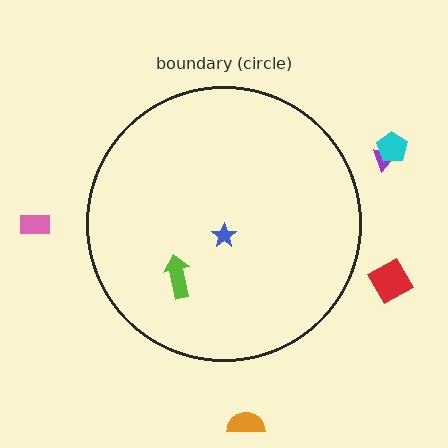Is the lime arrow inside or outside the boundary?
Inside.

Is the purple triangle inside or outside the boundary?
Outside.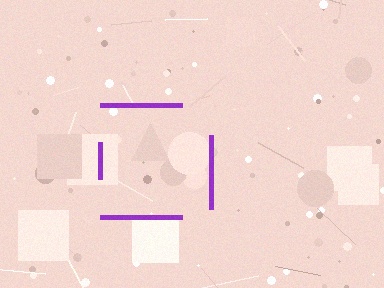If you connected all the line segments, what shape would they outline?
They would outline a square.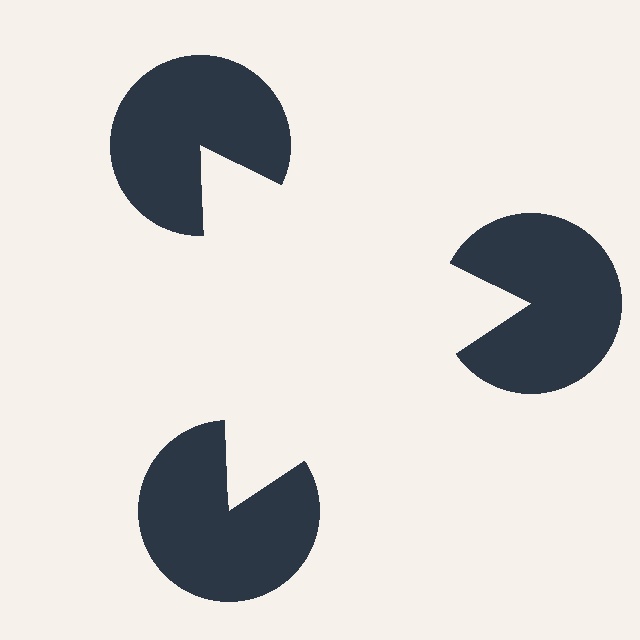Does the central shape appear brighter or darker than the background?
It typically appears slightly brighter than the background, even though no actual brightness change is drawn.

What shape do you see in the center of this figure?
An illusory triangle — its edges are inferred from the aligned wedge cuts in the pac-man discs, not physically drawn.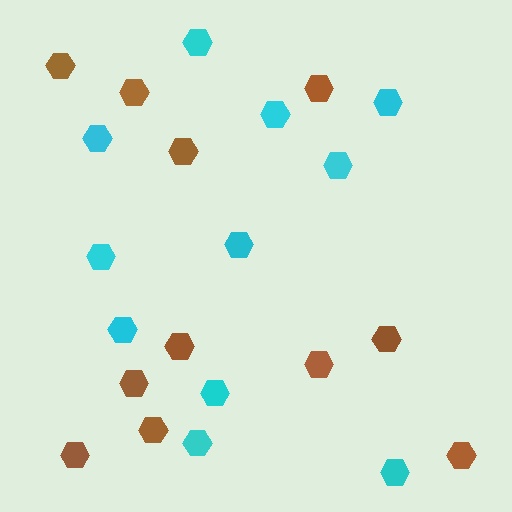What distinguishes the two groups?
There are 2 groups: one group of brown hexagons (11) and one group of cyan hexagons (11).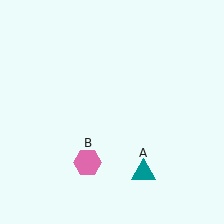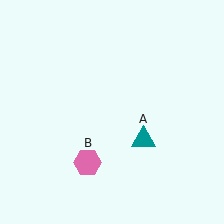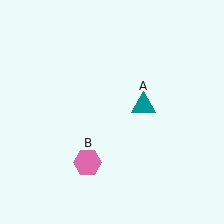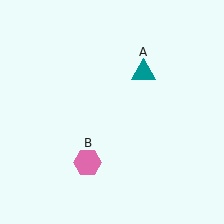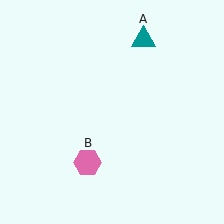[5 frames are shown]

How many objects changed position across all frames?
1 object changed position: teal triangle (object A).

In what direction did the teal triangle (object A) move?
The teal triangle (object A) moved up.